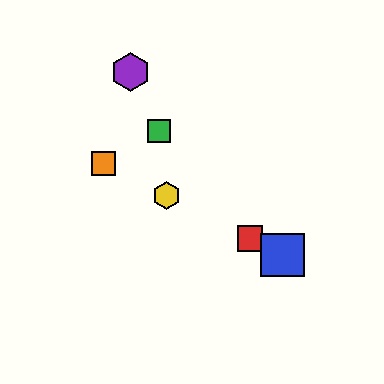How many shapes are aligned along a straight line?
4 shapes (the red square, the blue square, the yellow hexagon, the orange square) are aligned along a straight line.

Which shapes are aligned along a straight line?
The red square, the blue square, the yellow hexagon, the orange square are aligned along a straight line.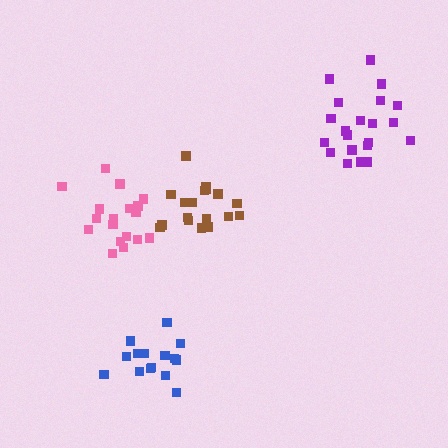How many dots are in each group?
Group 1: 18 dots, Group 2: 21 dots, Group 3: 16 dots, Group 4: 18 dots (73 total).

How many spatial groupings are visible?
There are 4 spatial groupings.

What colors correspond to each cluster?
The clusters are colored: brown, purple, blue, pink.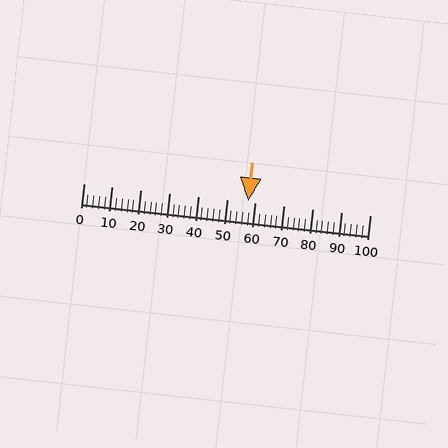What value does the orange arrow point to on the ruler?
The orange arrow points to approximately 57.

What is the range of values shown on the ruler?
The ruler shows values from 0 to 100.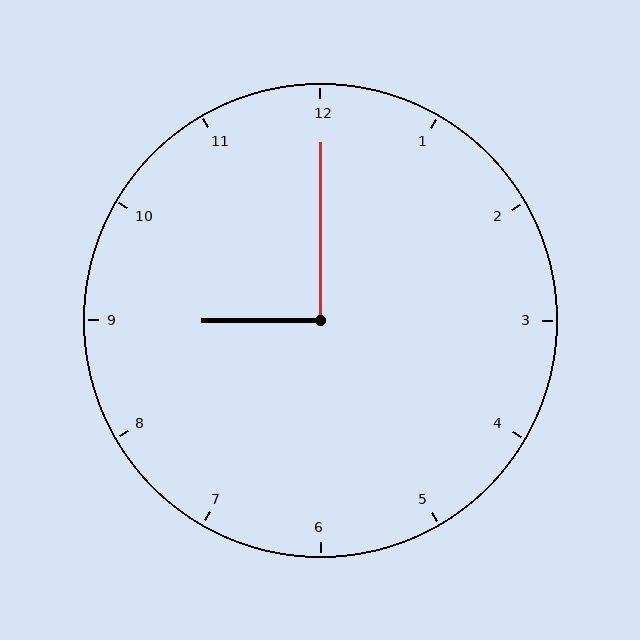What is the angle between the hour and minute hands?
Approximately 90 degrees.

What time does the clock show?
9:00.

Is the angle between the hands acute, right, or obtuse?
It is right.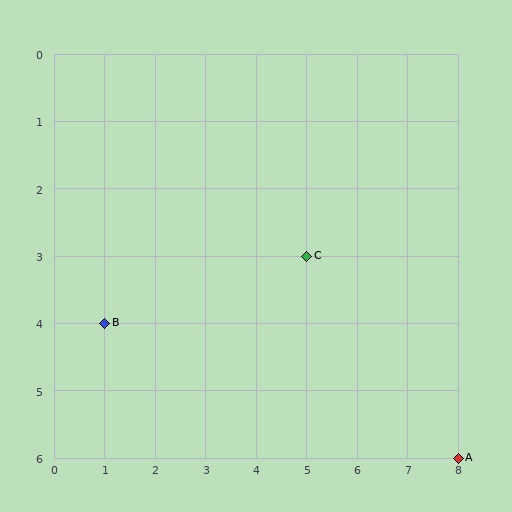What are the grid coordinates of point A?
Point A is at grid coordinates (8, 6).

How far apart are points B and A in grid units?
Points B and A are 7 columns and 2 rows apart (about 7.3 grid units diagonally).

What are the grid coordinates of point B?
Point B is at grid coordinates (1, 4).